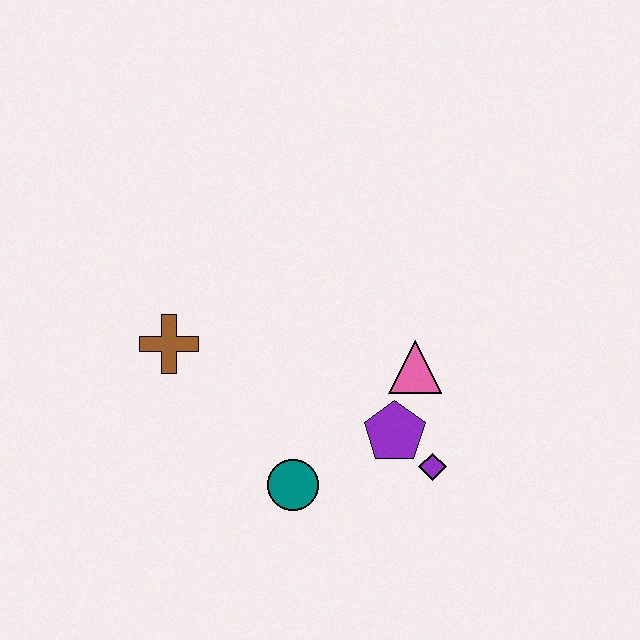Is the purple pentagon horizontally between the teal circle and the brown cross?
No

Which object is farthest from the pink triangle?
The brown cross is farthest from the pink triangle.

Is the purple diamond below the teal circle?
No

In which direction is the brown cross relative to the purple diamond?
The brown cross is to the left of the purple diamond.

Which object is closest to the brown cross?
The teal circle is closest to the brown cross.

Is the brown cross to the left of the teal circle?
Yes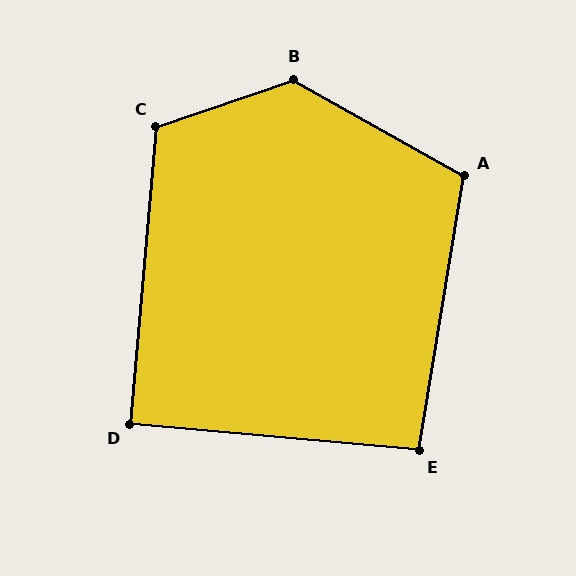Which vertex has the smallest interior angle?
D, at approximately 90 degrees.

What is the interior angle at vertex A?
Approximately 110 degrees (obtuse).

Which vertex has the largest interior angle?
B, at approximately 131 degrees.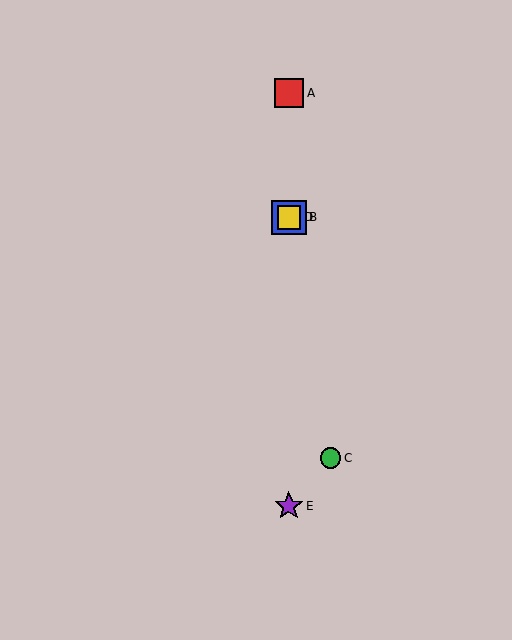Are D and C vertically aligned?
No, D is at x≈289 and C is at x≈331.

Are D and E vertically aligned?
Yes, both are at x≈289.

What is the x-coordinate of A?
Object A is at x≈289.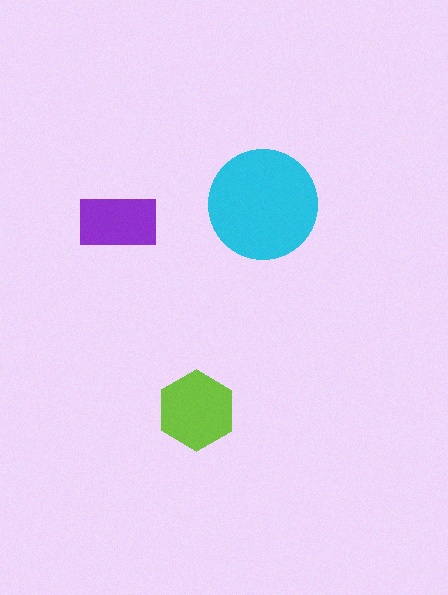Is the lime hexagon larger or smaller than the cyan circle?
Smaller.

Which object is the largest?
The cyan circle.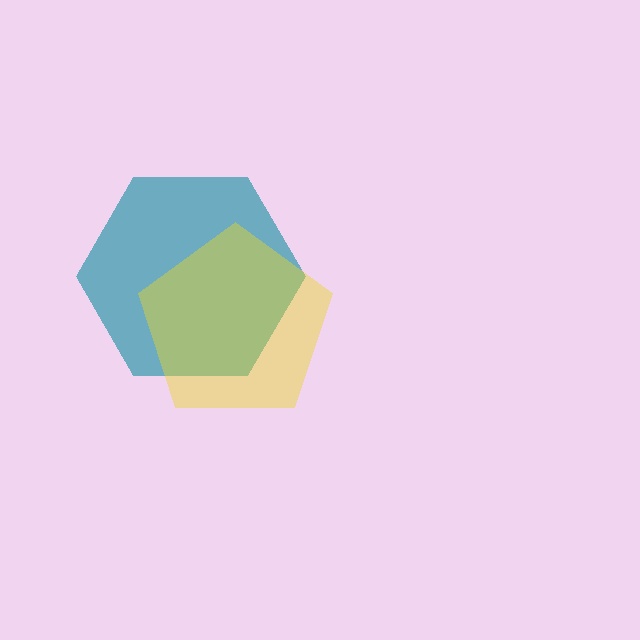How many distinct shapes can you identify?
There are 2 distinct shapes: a teal hexagon, a yellow pentagon.